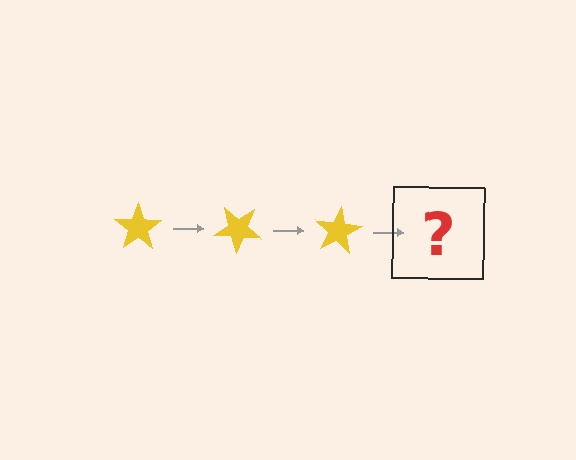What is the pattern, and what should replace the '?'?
The pattern is that the star rotates 40 degrees each step. The '?' should be a yellow star rotated 120 degrees.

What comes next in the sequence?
The next element should be a yellow star rotated 120 degrees.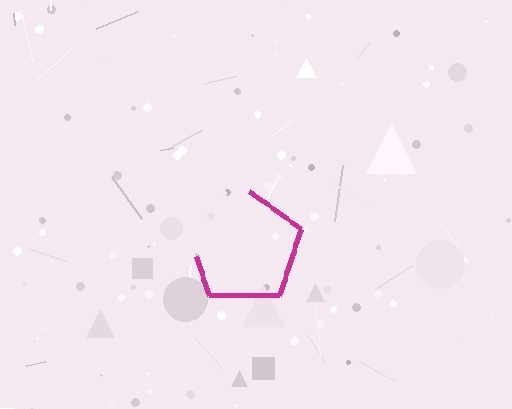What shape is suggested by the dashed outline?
The dashed outline suggests a pentagon.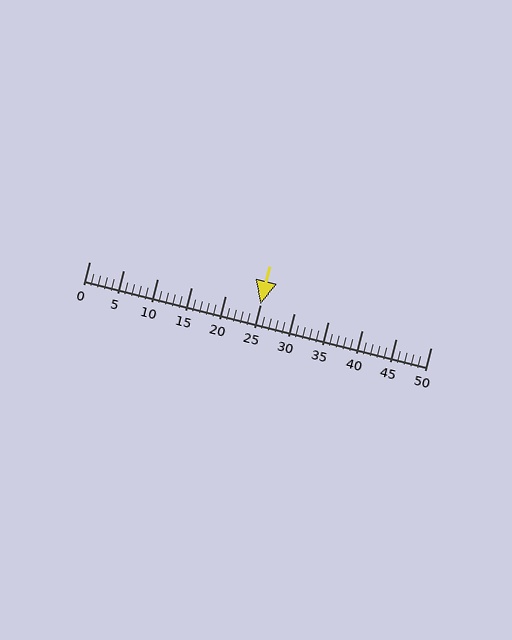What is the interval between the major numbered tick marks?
The major tick marks are spaced 5 units apart.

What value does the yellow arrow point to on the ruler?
The yellow arrow points to approximately 25.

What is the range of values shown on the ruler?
The ruler shows values from 0 to 50.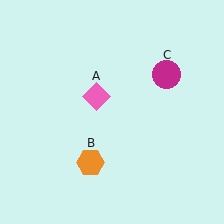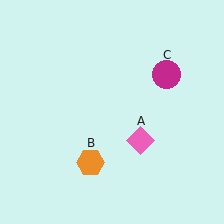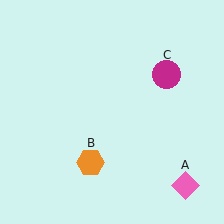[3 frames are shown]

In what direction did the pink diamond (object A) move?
The pink diamond (object A) moved down and to the right.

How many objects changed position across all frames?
1 object changed position: pink diamond (object A).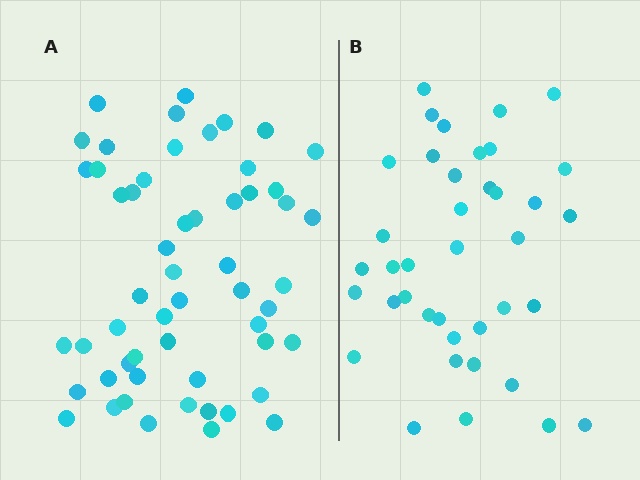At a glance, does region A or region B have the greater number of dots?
Region A (the left region) has more dots.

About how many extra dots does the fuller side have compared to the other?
Region A has approximately 15 more dots than region B.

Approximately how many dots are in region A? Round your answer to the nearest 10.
About 60 dots. (The exact count is 55, which rounds to 60.)